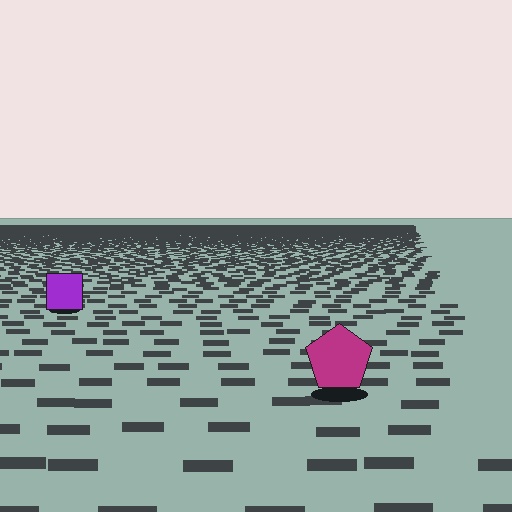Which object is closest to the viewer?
The magenta pentagon is closest. The texture marks near it are larger and more spread out.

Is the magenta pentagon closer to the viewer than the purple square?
Yes. The magenta pentagon is closer — you can tell from the texture gradient: the ground texture is coarser near it.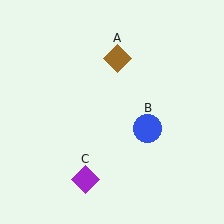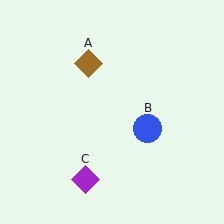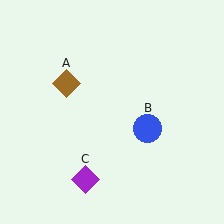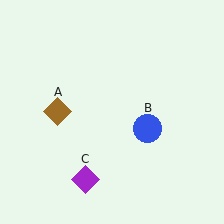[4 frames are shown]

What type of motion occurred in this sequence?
The brown diamond (object A) rotated counterclockwise around the center of the scene.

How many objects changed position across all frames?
1 object changed position: brown diamond (object A).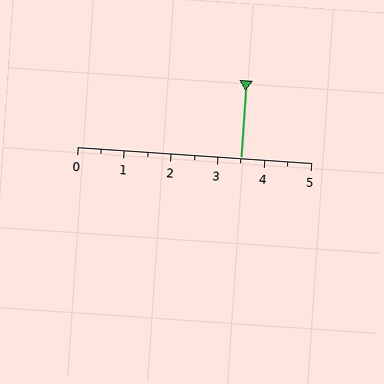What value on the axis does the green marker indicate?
The marker indicates approximately 3.5.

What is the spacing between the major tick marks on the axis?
The major ticks are spaced 1 apart.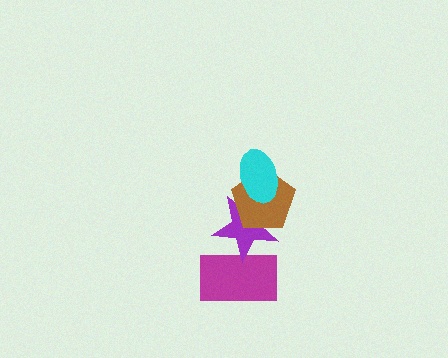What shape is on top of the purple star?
The brown pentagon is on top of the purple star.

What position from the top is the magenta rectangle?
The magenta rectangle is 4th from the top.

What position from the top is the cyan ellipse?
The cyan ellipse is 1st from the top.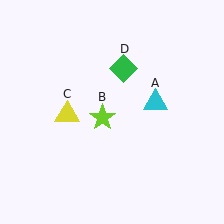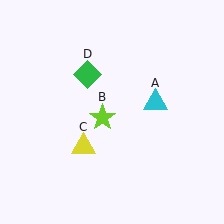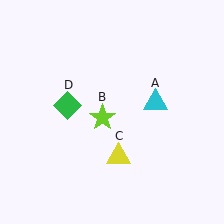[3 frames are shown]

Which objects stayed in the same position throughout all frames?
Cyan triangle (object A) and lime star (object B) remained stationary.